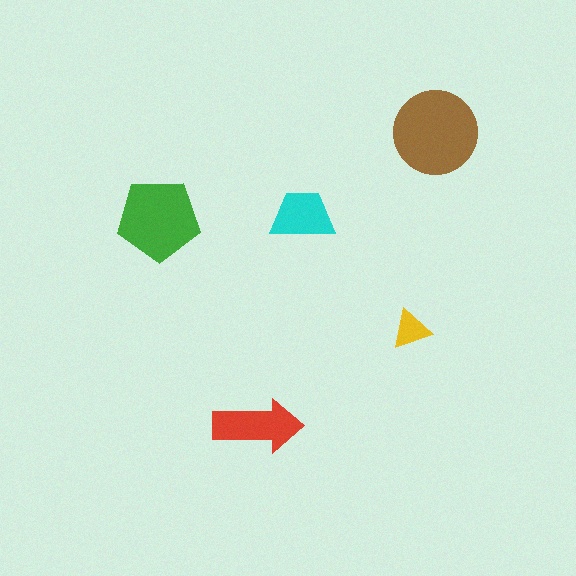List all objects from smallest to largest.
The yellow triangle, the cyan trapezoid, the red arrow, the green pentagon, the brown circle.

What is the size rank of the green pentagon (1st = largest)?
2nd.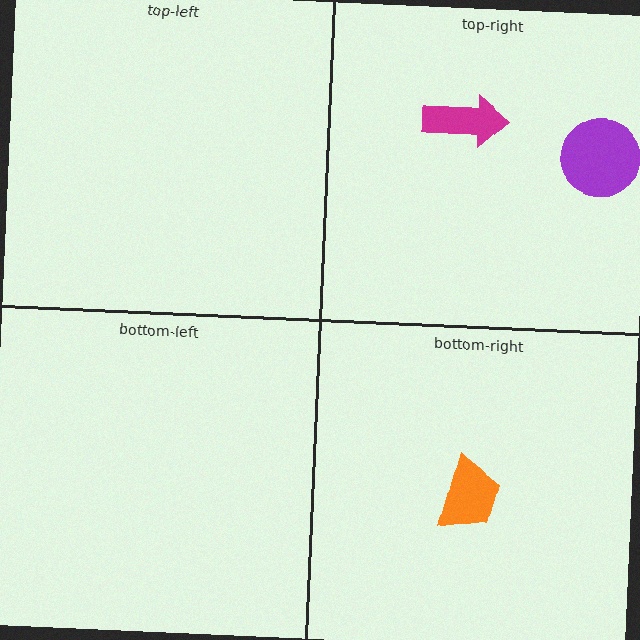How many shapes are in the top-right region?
2.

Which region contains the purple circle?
The top-right region.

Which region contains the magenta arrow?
The top-right region.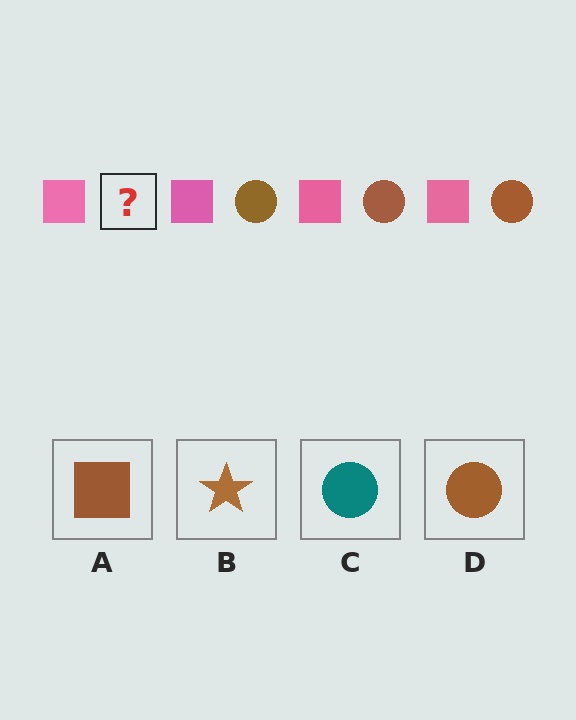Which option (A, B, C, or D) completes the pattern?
D.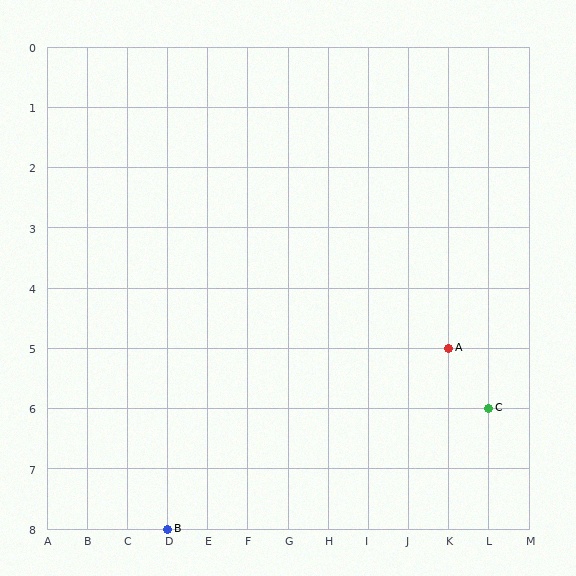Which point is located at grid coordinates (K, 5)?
Point A is at (K, 5).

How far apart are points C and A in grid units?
Points C and A are 1 column and 1 row apart (about 1.4 grid units diagonally).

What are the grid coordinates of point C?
Point C is at grid coordinates (L, 6).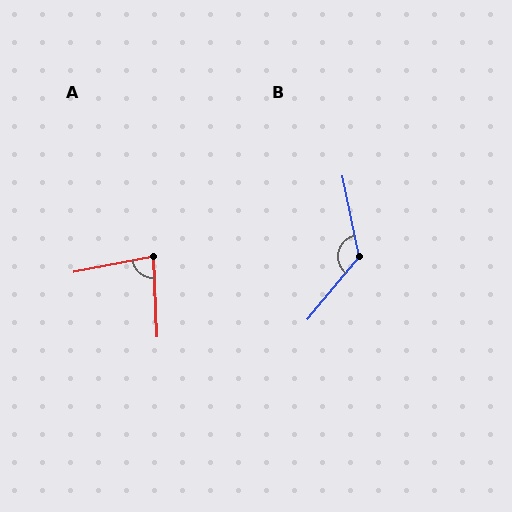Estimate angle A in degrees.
Approximately 82 degrees.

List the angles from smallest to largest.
A (82°), B (129°).